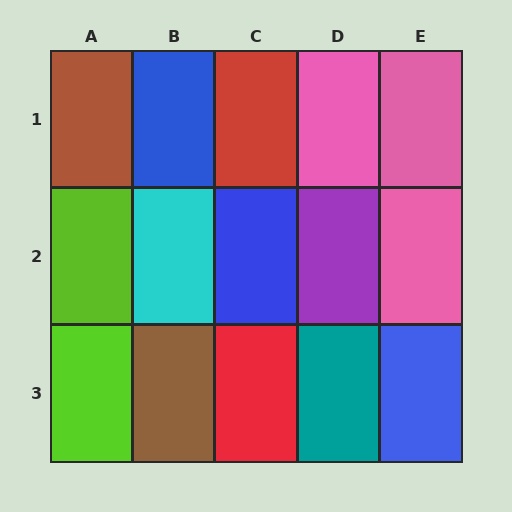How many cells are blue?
3 cells are blue.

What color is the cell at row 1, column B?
Blue.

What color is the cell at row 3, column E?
Blue.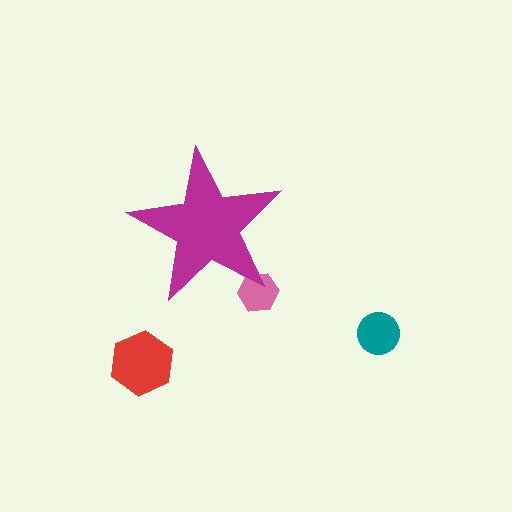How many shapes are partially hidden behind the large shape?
1 shape is partially hidden.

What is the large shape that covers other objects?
A magenta star.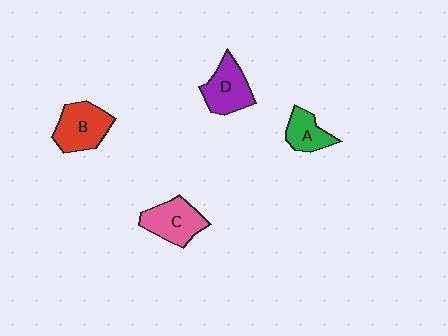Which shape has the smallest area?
Shape A (green).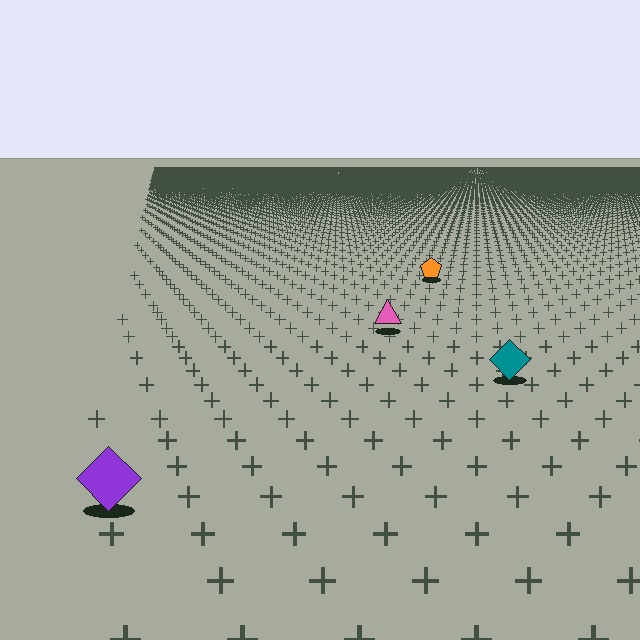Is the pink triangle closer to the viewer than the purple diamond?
No. The purple diamond is closer — you can tell from the texture gradient: the ground texture is coarser near it.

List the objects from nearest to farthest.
From nearest to farthest: the purple diamond, the teal diamond, the pink triangle, the orange pentagon.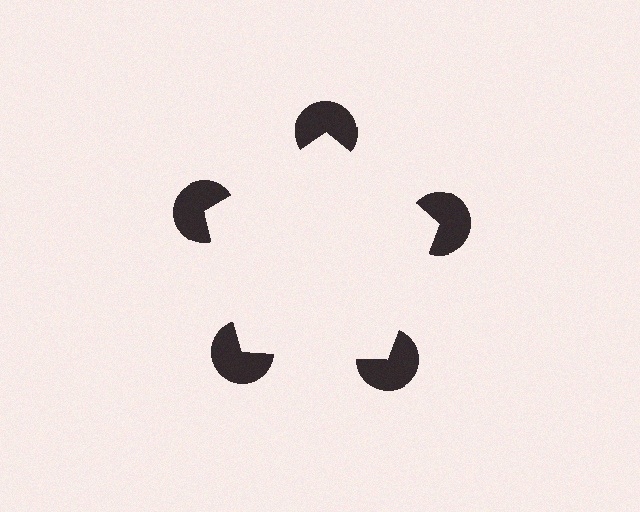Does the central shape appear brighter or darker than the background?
It typically appears slightly brighter than the background, even though no actual brightness change is drawn.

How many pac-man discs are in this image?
There are 5 — one at each vertex of the illusory pentagon.